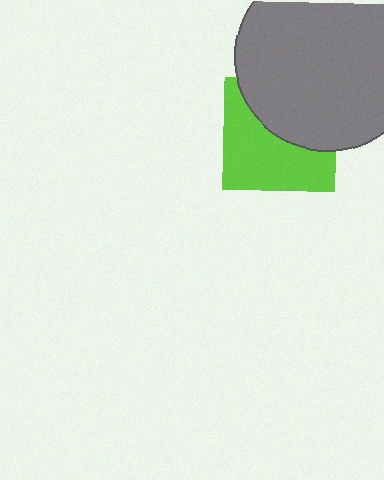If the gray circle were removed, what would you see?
You would see the complete lime square.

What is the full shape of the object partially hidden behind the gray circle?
The partially hidden object is a lime square.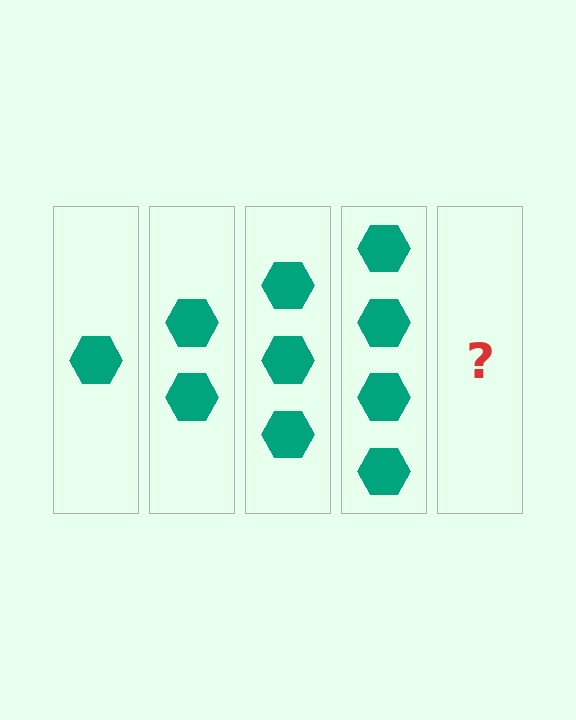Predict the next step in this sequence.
The next step is 5 hexagons.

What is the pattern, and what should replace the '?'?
The pattern is that each step adds one more hexagon. The '?' should be 5 hexagons.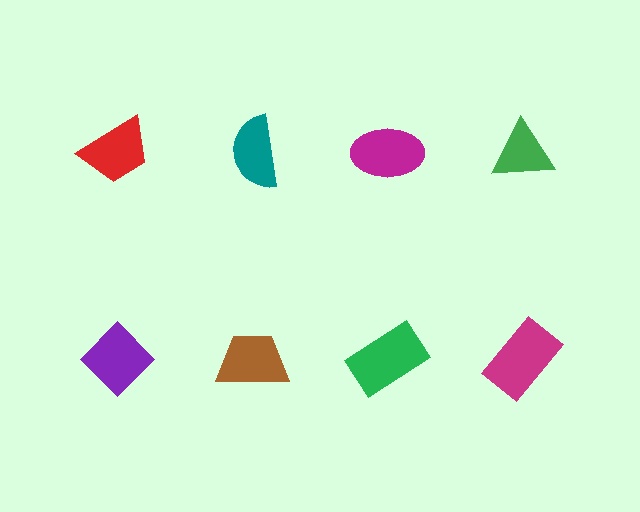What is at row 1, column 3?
A magenta ellipse.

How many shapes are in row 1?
4 shapes.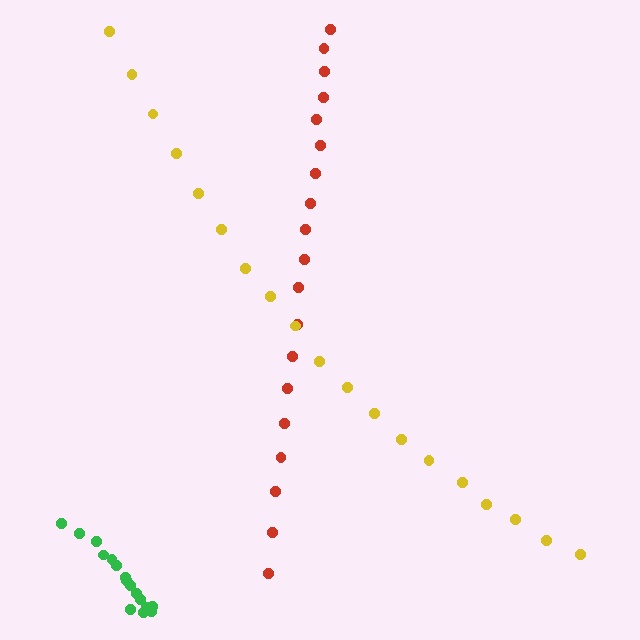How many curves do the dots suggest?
There are 3 distinct paths.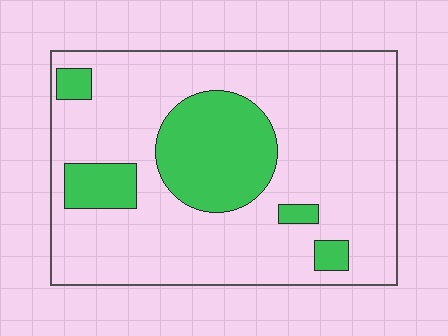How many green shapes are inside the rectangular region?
5.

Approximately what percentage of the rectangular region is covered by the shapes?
Approximately 20%.